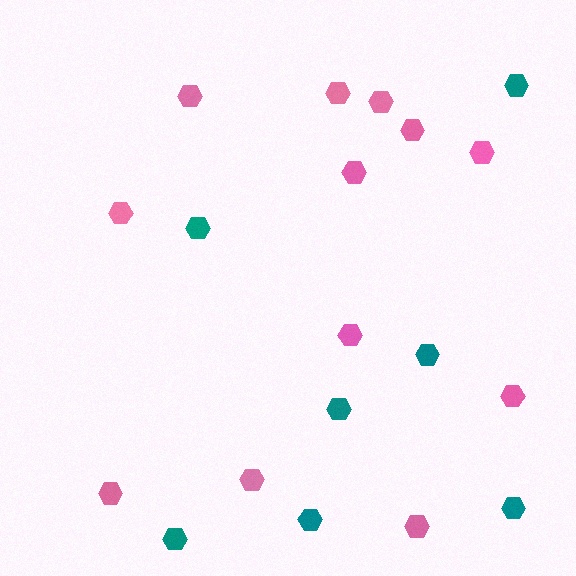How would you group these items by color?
There are 2 groups: one group of pink hexagons (12) and one group of teal hexagons (7).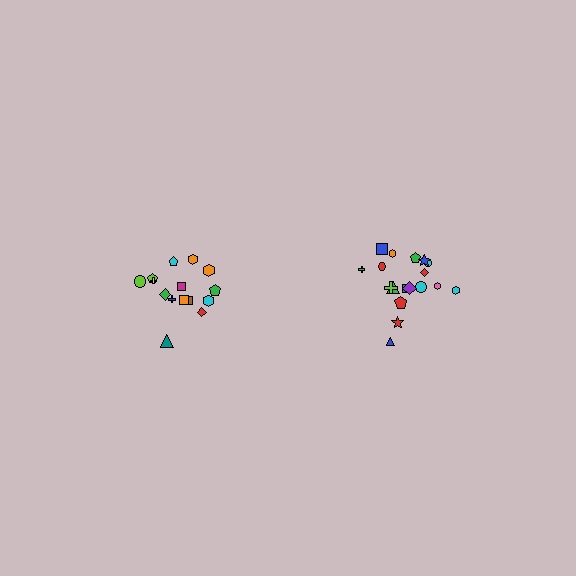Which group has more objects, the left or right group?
The right group.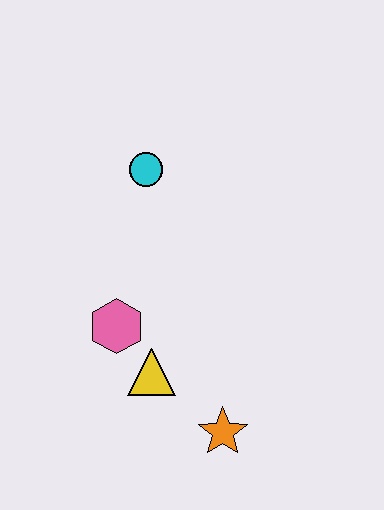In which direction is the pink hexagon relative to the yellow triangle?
The pink hexagon is above the yellow triangle.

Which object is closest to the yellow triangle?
The pink hexagon is closest to the yellow triangle.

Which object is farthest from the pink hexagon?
The cyan circle is farthest from the pink hexagon.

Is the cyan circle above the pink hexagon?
Yes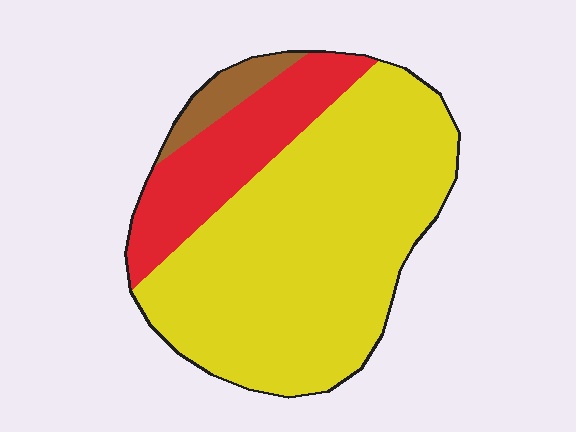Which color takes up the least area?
Brown, at roughly 5%.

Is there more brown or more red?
Red.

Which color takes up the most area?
Yellow, at roughly 70%.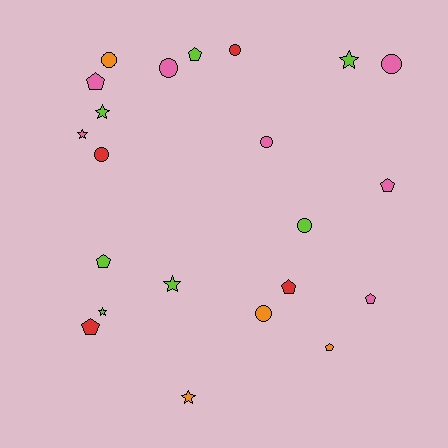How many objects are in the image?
There are 22 objects.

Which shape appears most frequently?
Pentagon, with 8 objects.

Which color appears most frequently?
Lime, with 7 objects.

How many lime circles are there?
There is 1 lime circle.